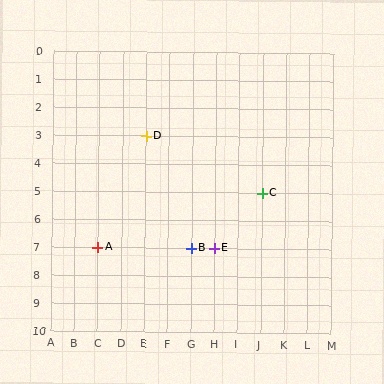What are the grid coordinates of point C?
Point C is at grid coordinates (J, 5).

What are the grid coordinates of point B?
Point B is at grid coordinates (G, 7).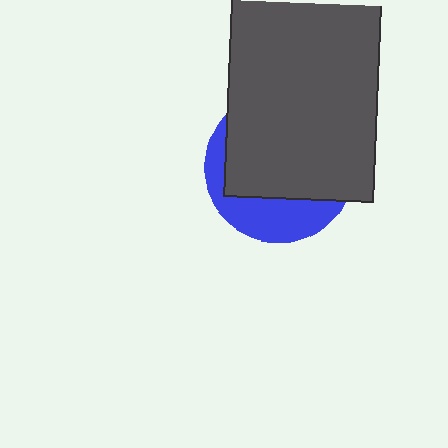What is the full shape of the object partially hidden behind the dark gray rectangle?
The partially hidden object is a blue circle.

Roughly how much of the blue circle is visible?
A small part of it is visible (roughly 31%).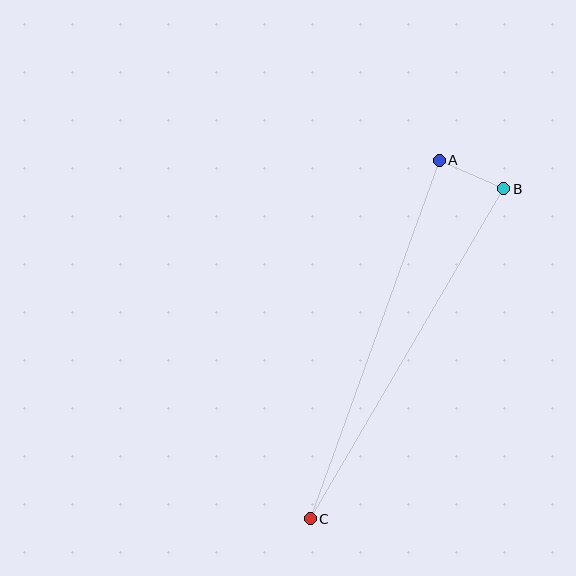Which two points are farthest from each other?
Points B and C are farthest from each other.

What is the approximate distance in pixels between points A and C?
The distance between A and C is approximately 381 pixels.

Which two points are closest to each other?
Points A and B are closest to each other.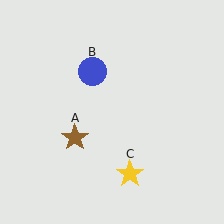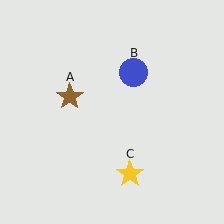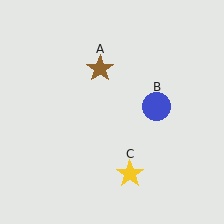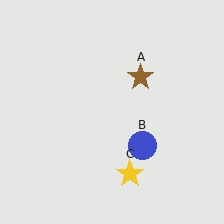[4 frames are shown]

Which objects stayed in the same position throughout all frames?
Yellow star (object C) remained stationary.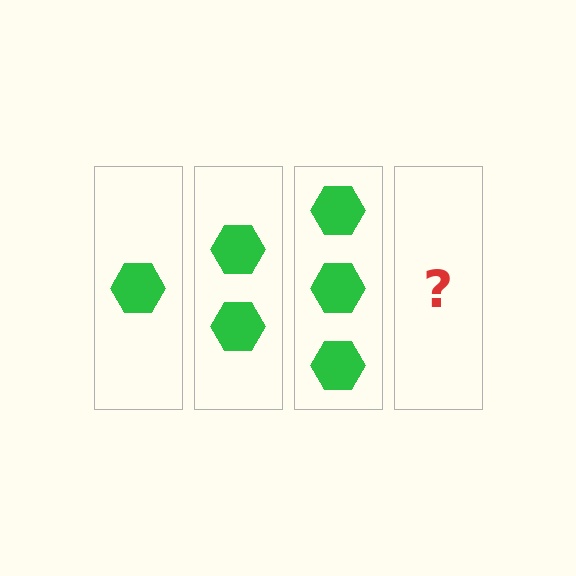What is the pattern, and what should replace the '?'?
The pattern is that each step adds one more hexagon. The '?' should be 4 hexagons.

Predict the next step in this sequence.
The next step is 4 hexagons.